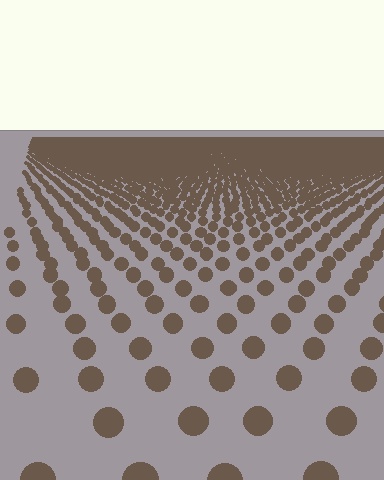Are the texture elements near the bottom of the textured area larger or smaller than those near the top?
Larger. Near the bottom, elements are closer to the viewer and appear at a bigger on-screen size.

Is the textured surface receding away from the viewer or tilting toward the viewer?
The surface is receding away from the viewer. Texture elements get smaller and denser toward the top.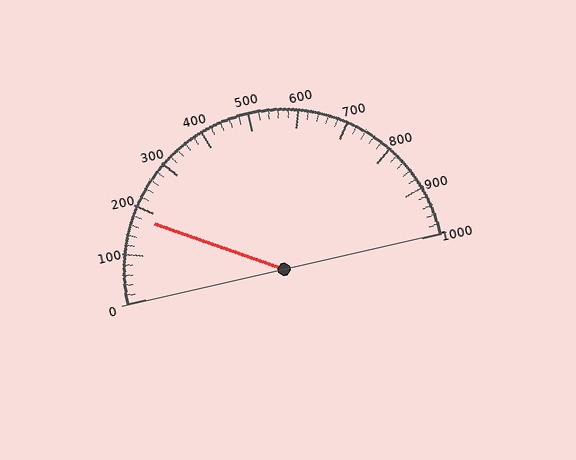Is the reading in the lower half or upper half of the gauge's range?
The reading is in the lower half of the range (0 to 1000).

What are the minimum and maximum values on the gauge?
The gauge ranges from 0 to 1000.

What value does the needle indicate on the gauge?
The needle indicates approximately 180.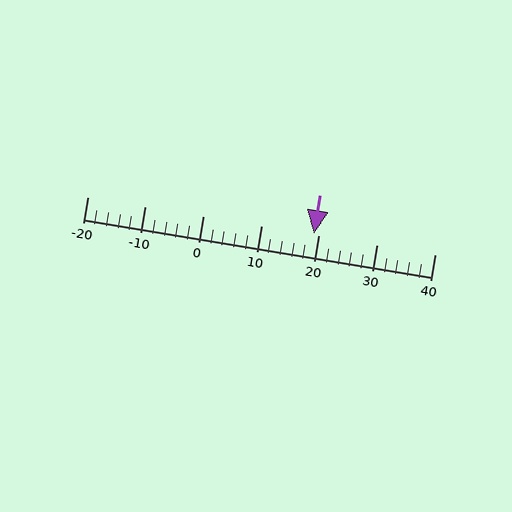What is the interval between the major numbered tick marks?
The major tick marks are spaced 10 units apart.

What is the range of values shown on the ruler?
The ruler shows values from -20 to 40.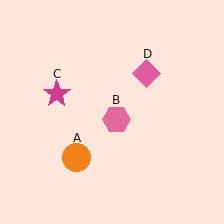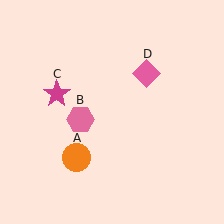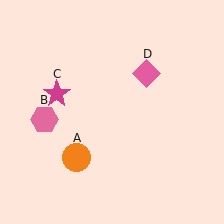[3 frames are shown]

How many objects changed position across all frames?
1 object changed position: pink hexagon (object B).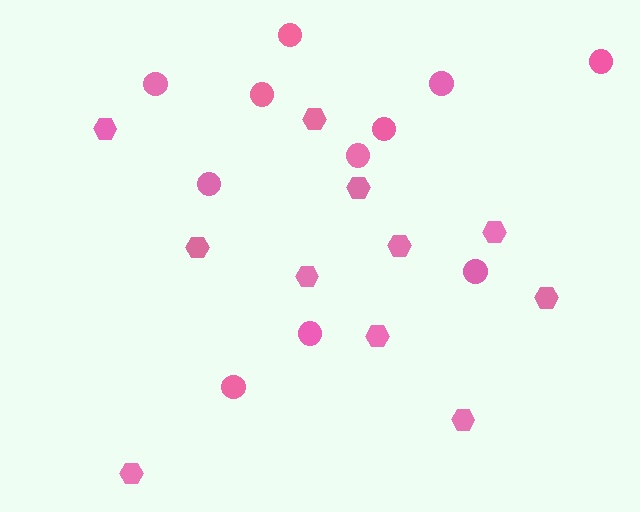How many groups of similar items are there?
There are 2 groups: one group of hexagons (11) and one group of circles (11).